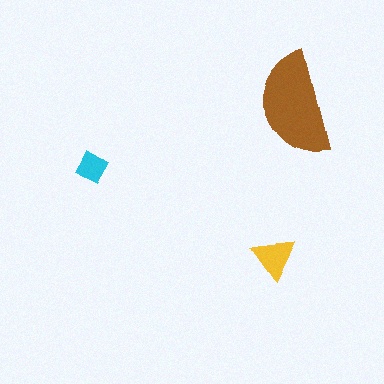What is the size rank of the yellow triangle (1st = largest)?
2nd.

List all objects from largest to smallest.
The brown semicircle, the yellow triangle, the cyan diamond.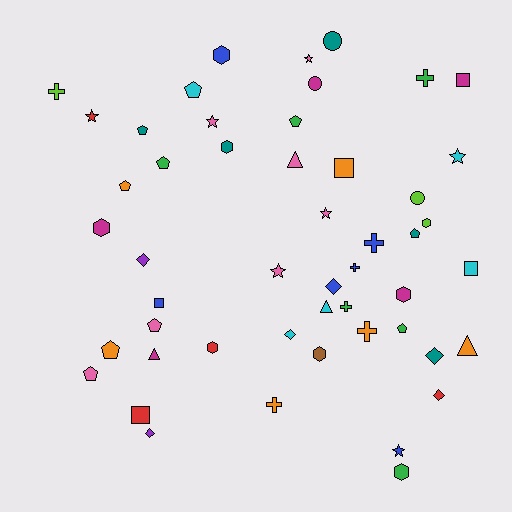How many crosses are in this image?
There are 7 crosses.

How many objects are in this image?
There are 50 objects.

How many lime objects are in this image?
There are 3 lime objects.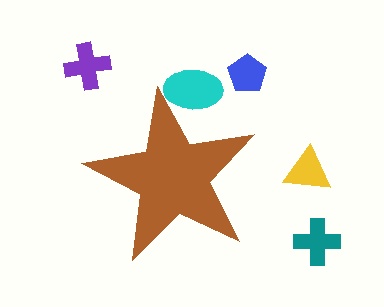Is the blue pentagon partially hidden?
No, the blue pentagon is fully visible.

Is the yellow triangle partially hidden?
No, the yellow triangle is fully visible.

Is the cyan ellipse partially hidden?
Yes, the cyan ellipse is partially hidden behind the brown star.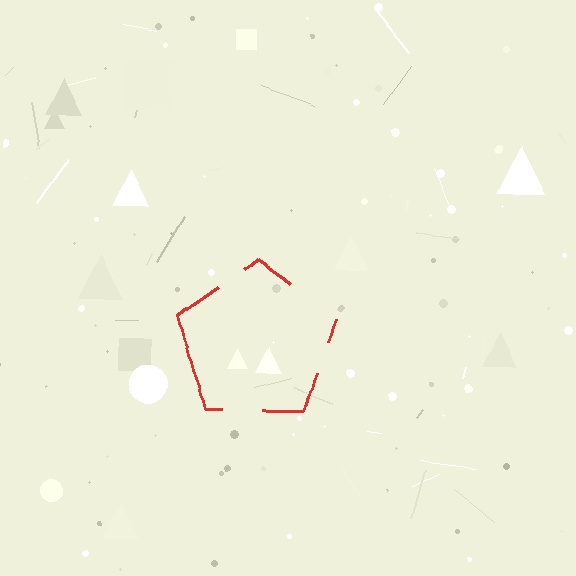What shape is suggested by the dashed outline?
The dashed outline suggests a pentagon.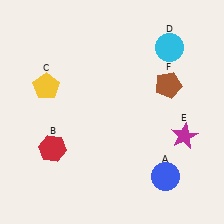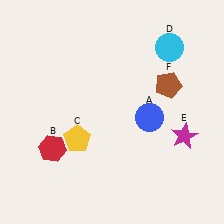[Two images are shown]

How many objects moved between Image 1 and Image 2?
2 objects moved between the two images.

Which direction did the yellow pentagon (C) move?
The yellow pentagon (C) moved down.